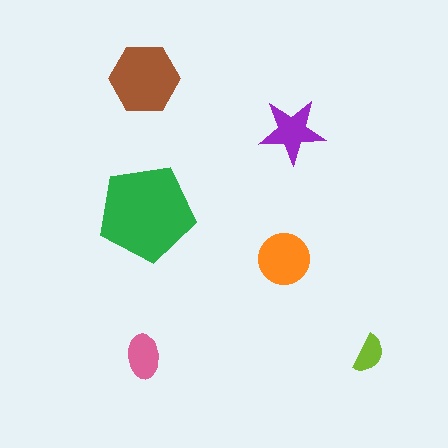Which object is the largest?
The green pentagon.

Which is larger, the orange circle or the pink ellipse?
The orange circle.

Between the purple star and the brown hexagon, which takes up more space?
The brown hexagon.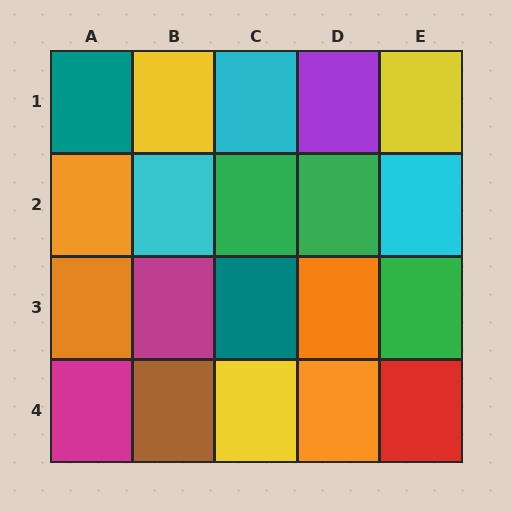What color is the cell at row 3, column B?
Magenta.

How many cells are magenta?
2 cells are magenta.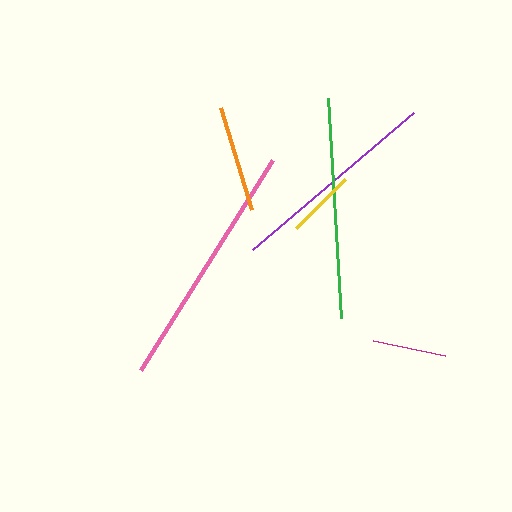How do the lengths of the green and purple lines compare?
The green and purple lines are approximately the same length.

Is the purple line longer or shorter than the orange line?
The purple line is longer than the orange line.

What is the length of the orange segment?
The orange segment is approximately 107 pixels long.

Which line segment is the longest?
The pink line is the longest at approximately 248 pixels.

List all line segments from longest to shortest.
From longest to shortest: pink, green, purple, orange, magenta, yellow.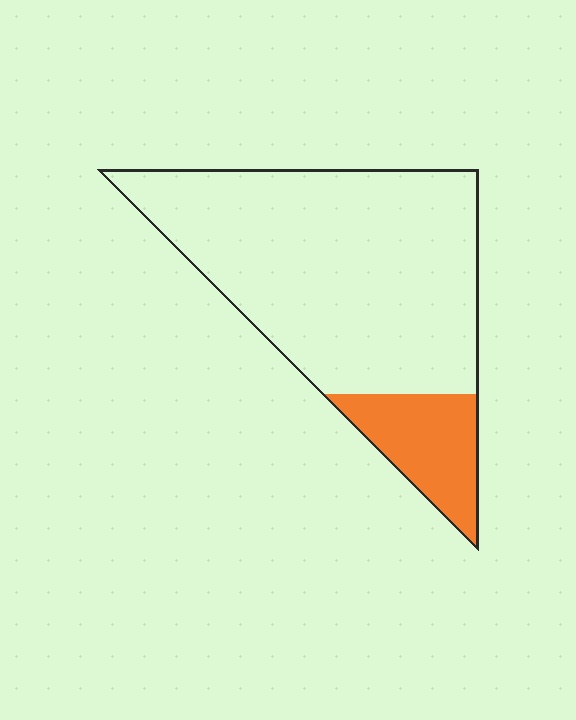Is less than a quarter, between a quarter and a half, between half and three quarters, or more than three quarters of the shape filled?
Less than a quarter.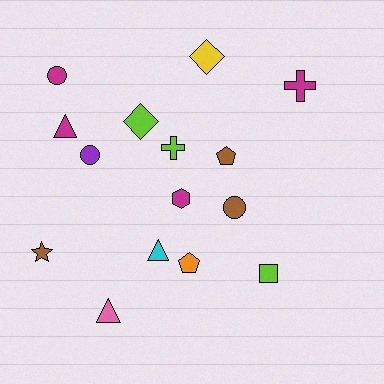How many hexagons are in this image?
There is 1 hexagon.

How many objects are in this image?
There are 15 objects.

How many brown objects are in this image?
There are 3 brown objects.